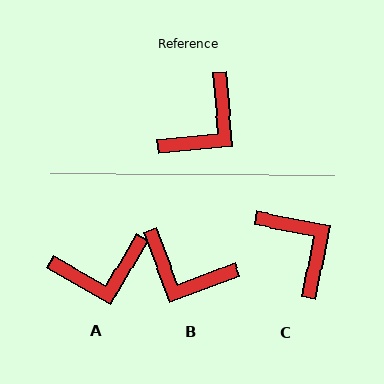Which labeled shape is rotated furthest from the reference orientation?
B, about 74 degrees away.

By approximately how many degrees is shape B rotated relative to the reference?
Approximately 74 degrees clockwise.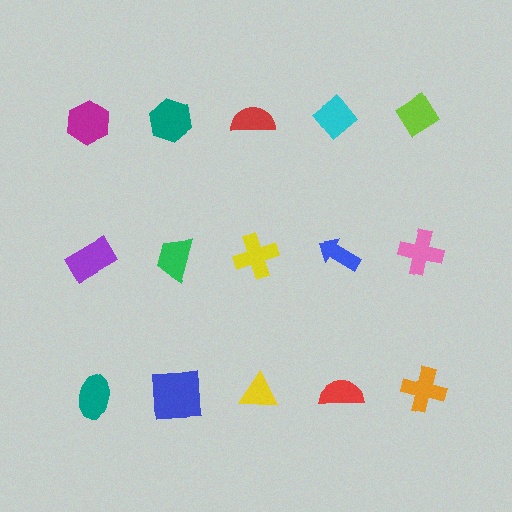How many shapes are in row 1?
5 shapes.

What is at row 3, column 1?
A teal ellipse.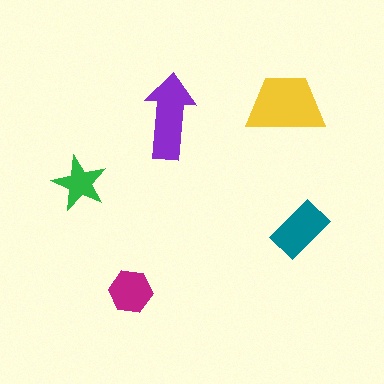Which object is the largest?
The yellow trapezoid.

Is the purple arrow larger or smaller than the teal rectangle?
Larger.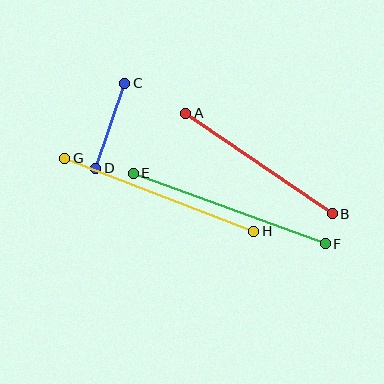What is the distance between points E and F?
The distance is approximately 205 pixels.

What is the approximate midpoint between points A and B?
The midpoint is at approximately (259, 164) pixels.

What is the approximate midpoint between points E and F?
The midpoint is at approximately (229, 208) pixels.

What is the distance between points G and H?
The distance is approximately 203 pixels.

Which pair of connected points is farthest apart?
Points E and F are farthest apart.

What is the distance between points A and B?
The distance is approximately 177 pixels.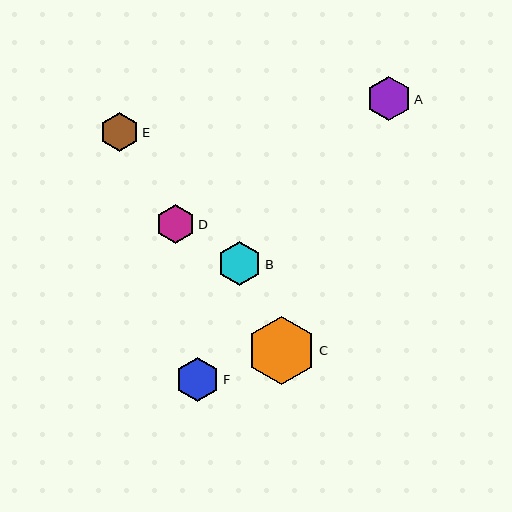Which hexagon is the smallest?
Hexagon E is the smallest with a size of approximately 39 pixels.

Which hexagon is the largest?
Hexagon C is the largest with a size of approximately 68 pixels.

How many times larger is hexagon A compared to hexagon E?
Hexagon A is approximately 1.1 times the size of hexagon E.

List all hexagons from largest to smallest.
From largest to smallest: C, A, B, F, D, E.